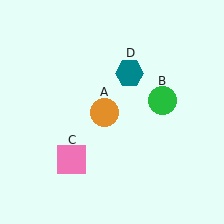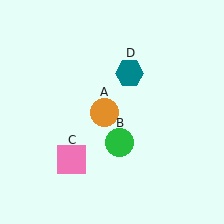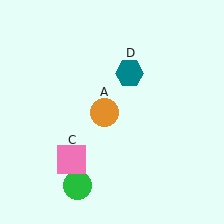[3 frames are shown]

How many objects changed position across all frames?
1 object changed position: green circle (object B).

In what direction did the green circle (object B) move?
The green circle (object B) moved down and to the left.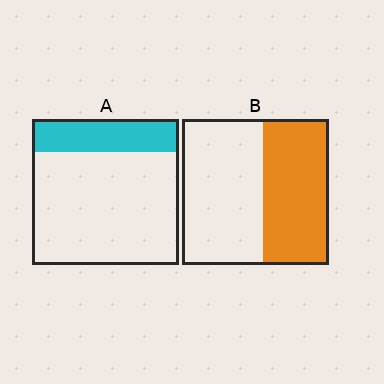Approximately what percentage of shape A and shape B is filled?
A is approximately 25% and B is approximately 45%.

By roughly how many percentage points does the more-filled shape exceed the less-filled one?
By roughly 20 percentage points (B over A).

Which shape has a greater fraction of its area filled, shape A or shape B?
Shape B.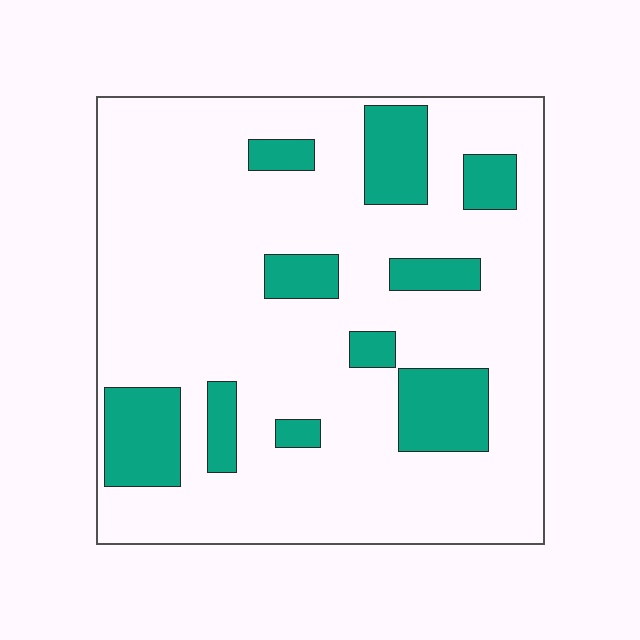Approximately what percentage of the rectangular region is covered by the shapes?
Approximately 20%.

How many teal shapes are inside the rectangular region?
10.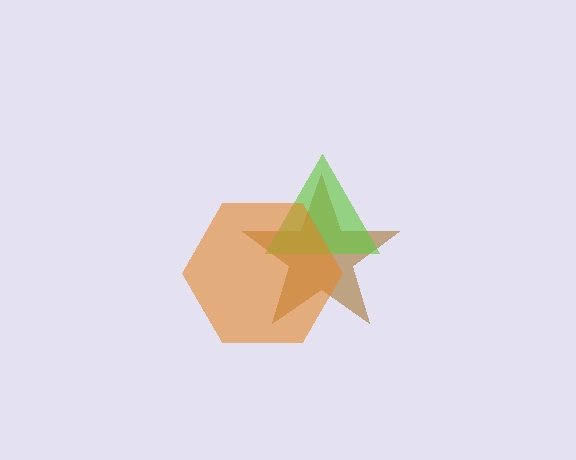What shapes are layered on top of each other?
The layered shapes are: a brown star, a lime triangle, an orange hexagon.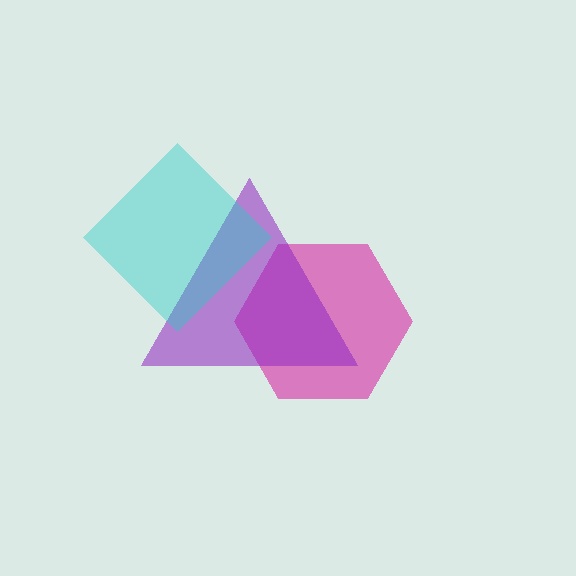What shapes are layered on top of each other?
The layered shapes are: a magenta hexagon, a purple triangle, a cyan diamond.